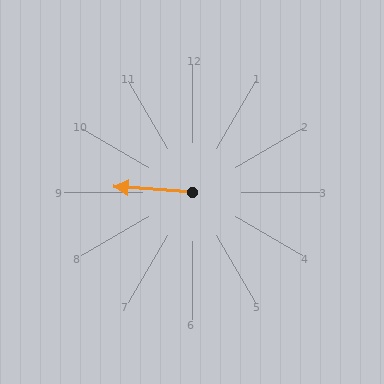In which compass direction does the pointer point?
West.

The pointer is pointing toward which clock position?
Roughly 9 o'clock.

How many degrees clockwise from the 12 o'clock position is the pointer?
Approximately 274 degrees.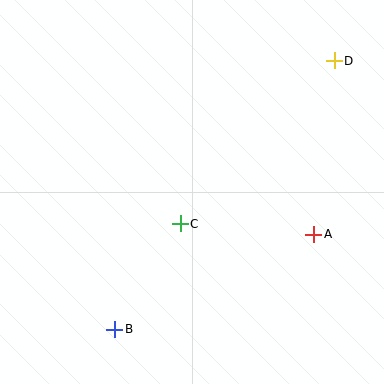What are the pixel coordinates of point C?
Point C is at (180, 224).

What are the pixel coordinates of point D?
Point D is at (334, 61).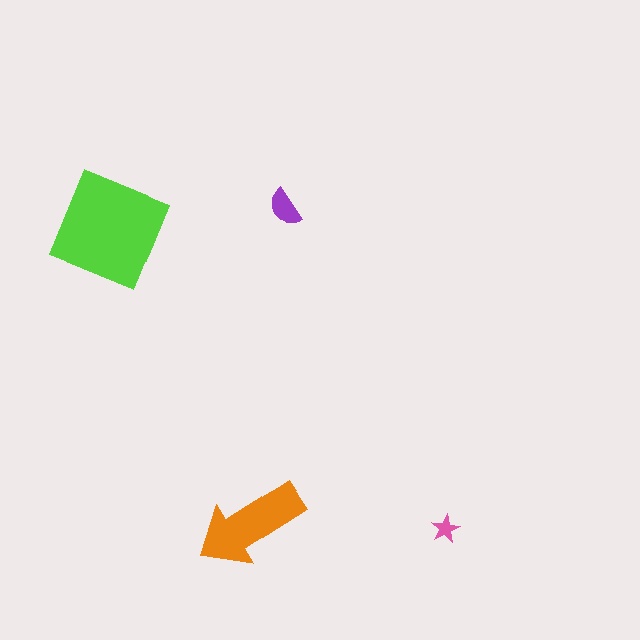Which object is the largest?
The lime square.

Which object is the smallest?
The pink star.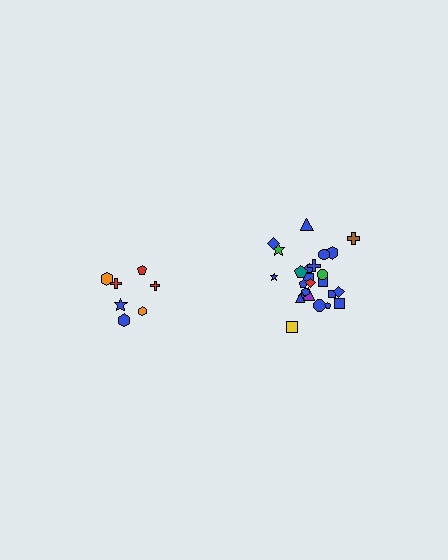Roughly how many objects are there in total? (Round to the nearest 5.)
Roughly 30 objects in total.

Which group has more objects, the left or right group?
The right group.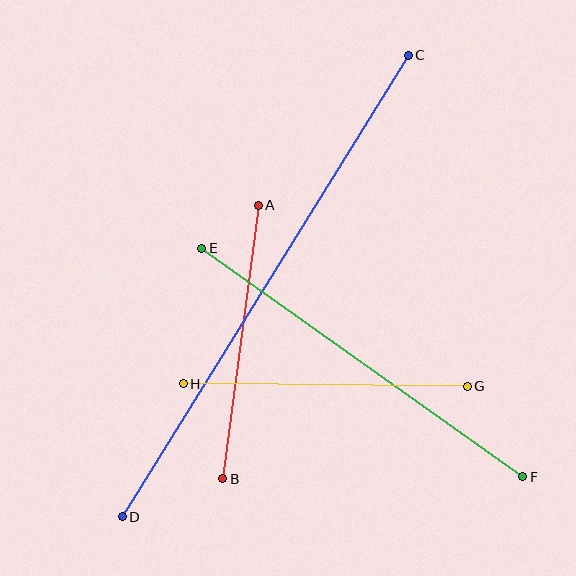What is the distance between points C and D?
The distance is approximately 543 pixels.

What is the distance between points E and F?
The distance is approximately 394 pixels.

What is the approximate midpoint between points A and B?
The midpoint is at approximately (240, 342) pixels.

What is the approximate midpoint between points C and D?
The midpoint is at approximately (265, 286) pixels.